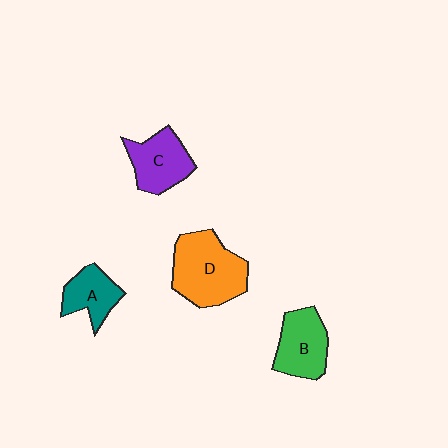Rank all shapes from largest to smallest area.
From largest to smallest: D (orange), B (green), C (purple), A (teal).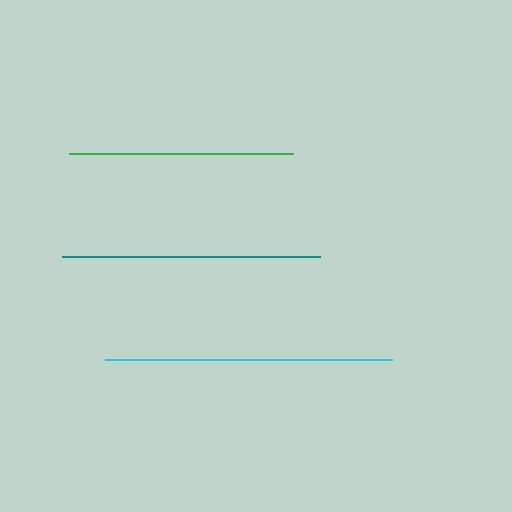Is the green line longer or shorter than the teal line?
The teal line is longer than the green line.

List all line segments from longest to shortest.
From longest to shortest: cyan, teal, green.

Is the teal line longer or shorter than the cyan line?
The cyan line is longer than the teal line.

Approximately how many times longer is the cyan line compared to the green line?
The cyan line is approximately 1.3 times the length of the green line.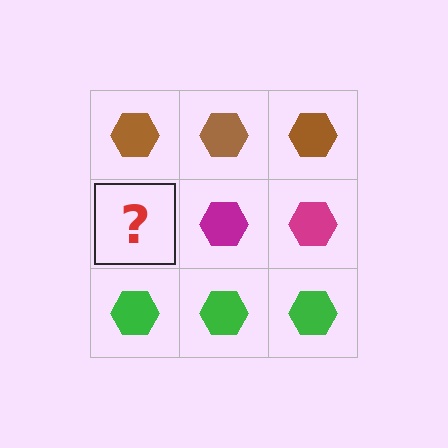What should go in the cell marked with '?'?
The missing cell should contain a magenta hexagon.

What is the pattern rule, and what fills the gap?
The rule is that each row has a consistent color. The gap should be filled with a magenta hexagon.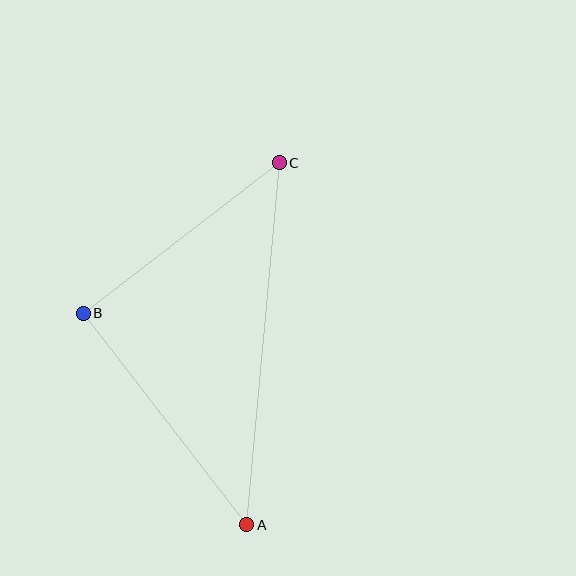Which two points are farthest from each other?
Points A and C are farthest from each other.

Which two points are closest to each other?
Points B and C are closest to each other.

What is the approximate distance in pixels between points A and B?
The distance between A and B is approximately 267 pixels.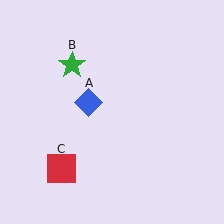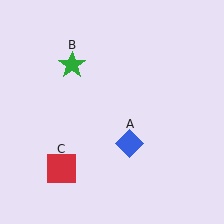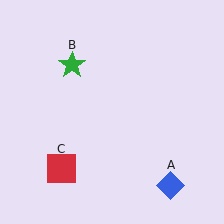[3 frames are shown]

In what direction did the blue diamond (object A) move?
The blue diamond (object A) moved down and to the right.